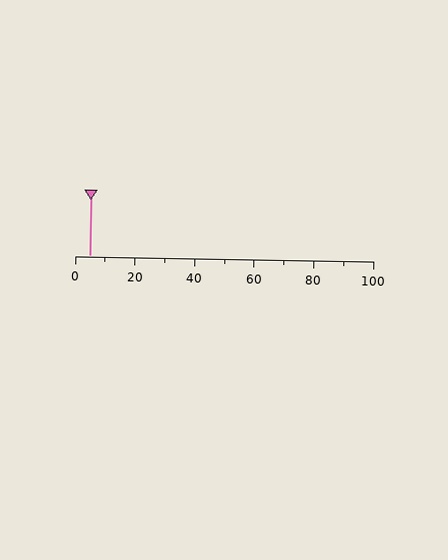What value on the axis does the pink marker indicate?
The marker indicates approximately 5.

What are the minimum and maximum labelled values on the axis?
The axis runs from 0 to 100.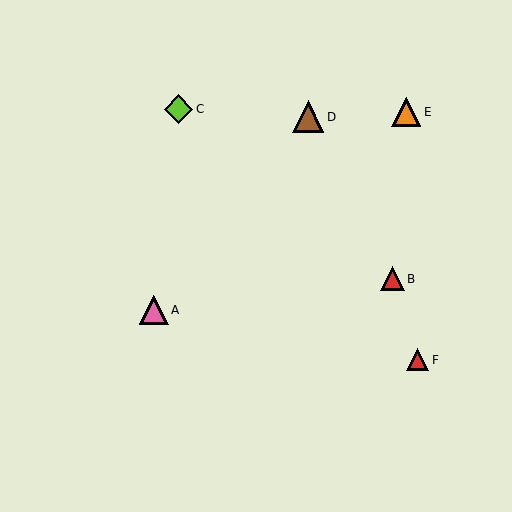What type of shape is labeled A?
Shape A is a pink triangle.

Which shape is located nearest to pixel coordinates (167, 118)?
The lime diamond (labeled C) at (178, 109) is nearest to that location.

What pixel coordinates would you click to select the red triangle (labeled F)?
Click at (417, 360) to select the red triangle F.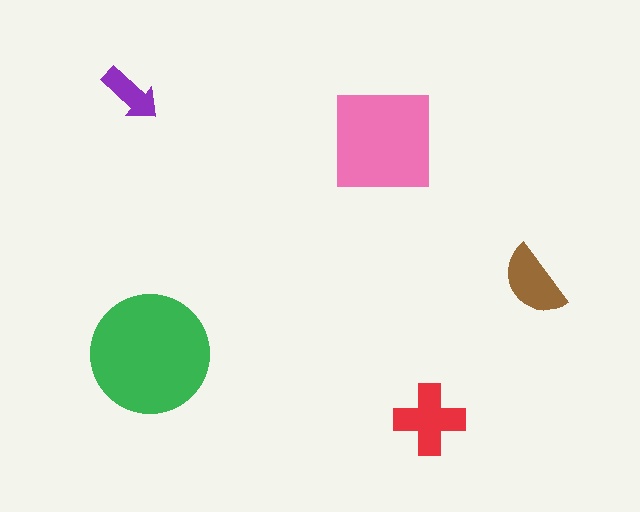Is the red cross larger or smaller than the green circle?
Smaller.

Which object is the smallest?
The purple arrow.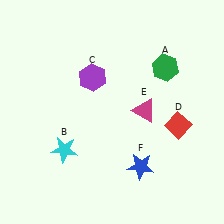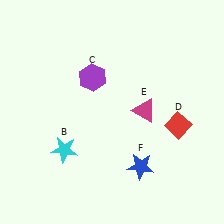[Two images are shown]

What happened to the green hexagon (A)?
The green hexagon (A) was removed in Image 2. It was in the top-right area of Image 1.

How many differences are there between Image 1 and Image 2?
There is 1 difference between the two images.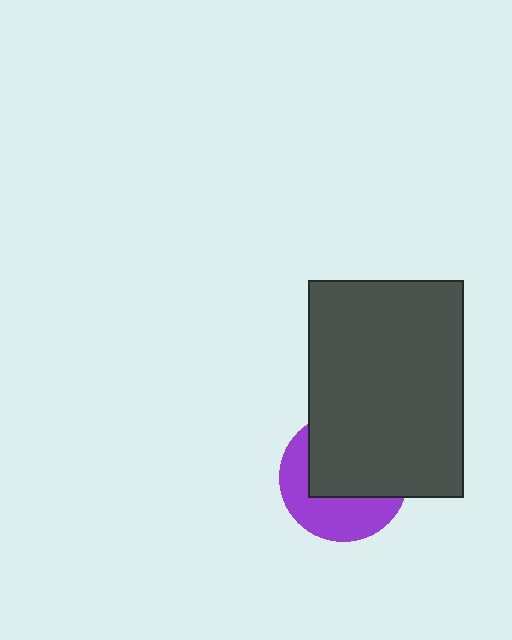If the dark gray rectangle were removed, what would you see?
You would see the complete purple circle.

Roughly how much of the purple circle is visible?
A small part of it is visible (roughly 43%).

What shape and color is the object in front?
The object in front is a dark gray rectangle.